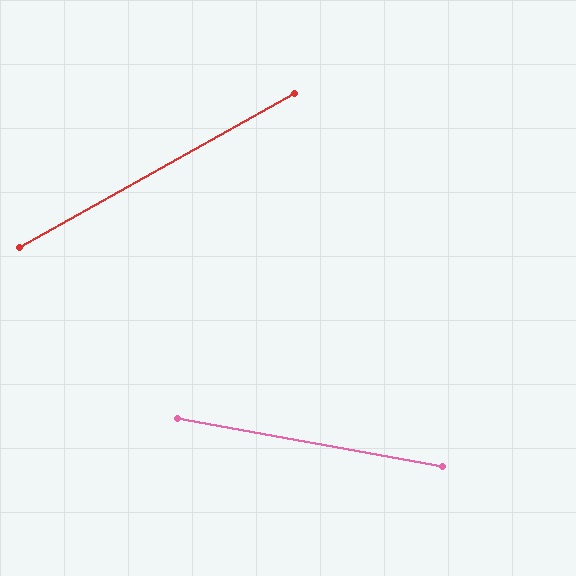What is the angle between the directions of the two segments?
Approximately 40 degrees.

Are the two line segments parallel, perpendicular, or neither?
Neither parallel nor perpendicular — they differ by about 40°.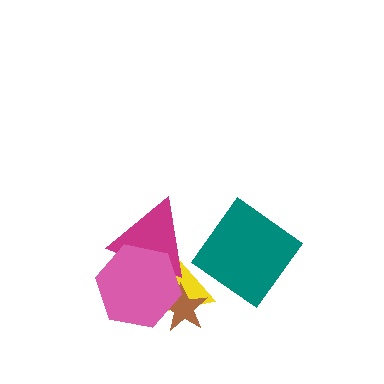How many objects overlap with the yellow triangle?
3 objects overlap with the yellow triangle.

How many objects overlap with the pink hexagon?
3 objects overlap with the pink hexagon.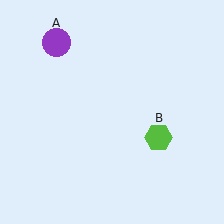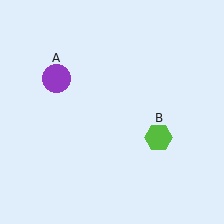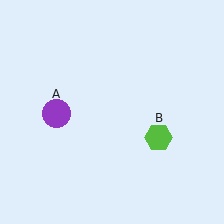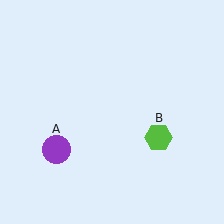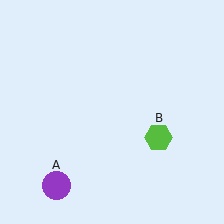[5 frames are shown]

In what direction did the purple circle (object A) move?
The purple circle (object A) moved down.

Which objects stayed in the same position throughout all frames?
Lime hexagon (object B) remained stationary.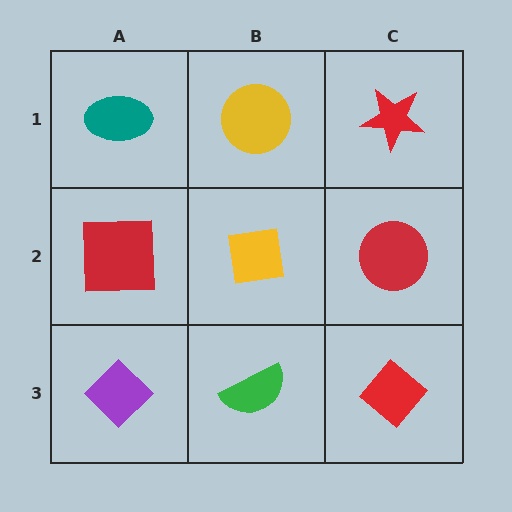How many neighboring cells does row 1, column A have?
2.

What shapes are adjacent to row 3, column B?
A yellow square (row 2, column B), a purple diamond (row 3, column A), a red diamond (row 3, column C).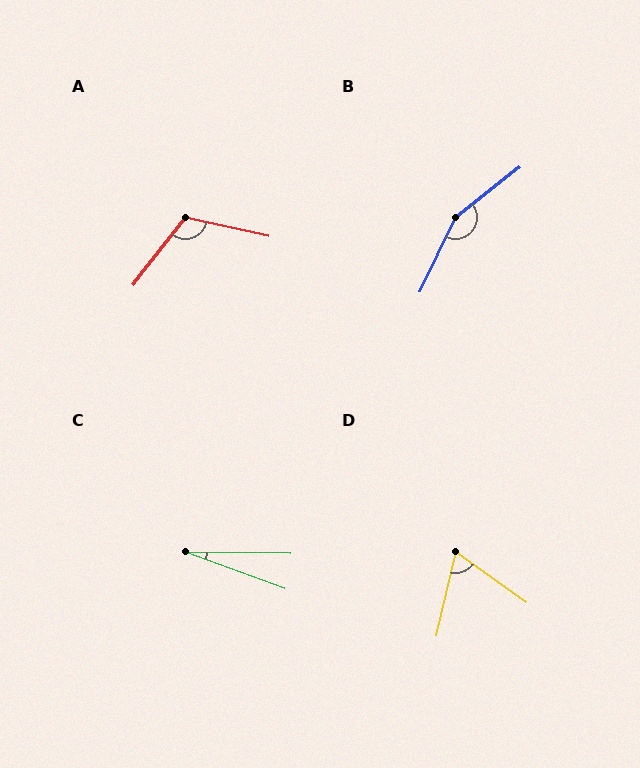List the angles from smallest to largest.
C (20°), D (67°), A (115°), B (154°).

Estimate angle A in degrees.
Approximately 115 degrees.